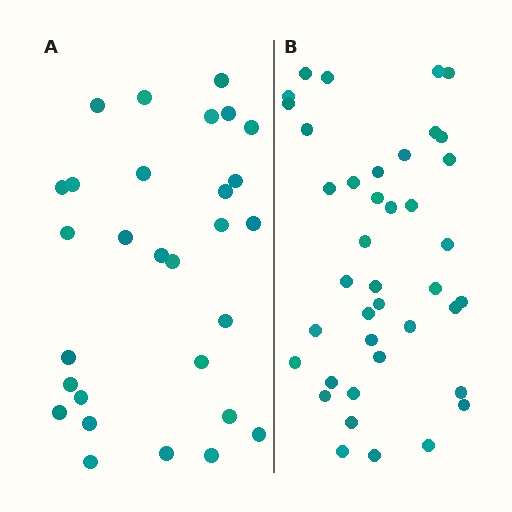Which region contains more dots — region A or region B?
Region B (the right region) has more dots.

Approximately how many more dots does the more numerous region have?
Region B has roughly 12 or so more dots than region A.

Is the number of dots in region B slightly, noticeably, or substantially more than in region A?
Region B has noticeably more, but not dramatically so. The ratio is roughly 1.4 to 1.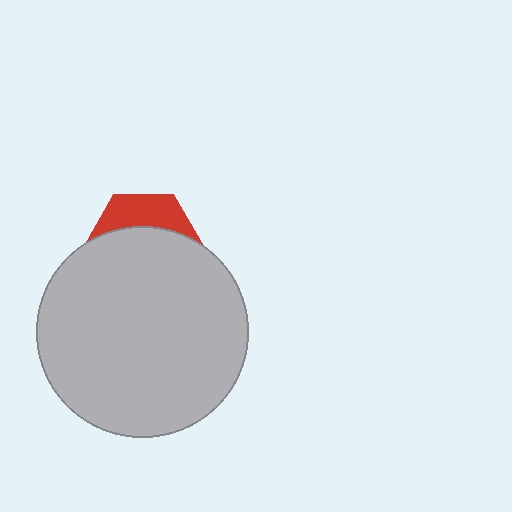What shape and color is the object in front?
The object in front is a light gray circle.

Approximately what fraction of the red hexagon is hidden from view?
Roughly 69% of the red hexagon is hidden behind the light gray circle.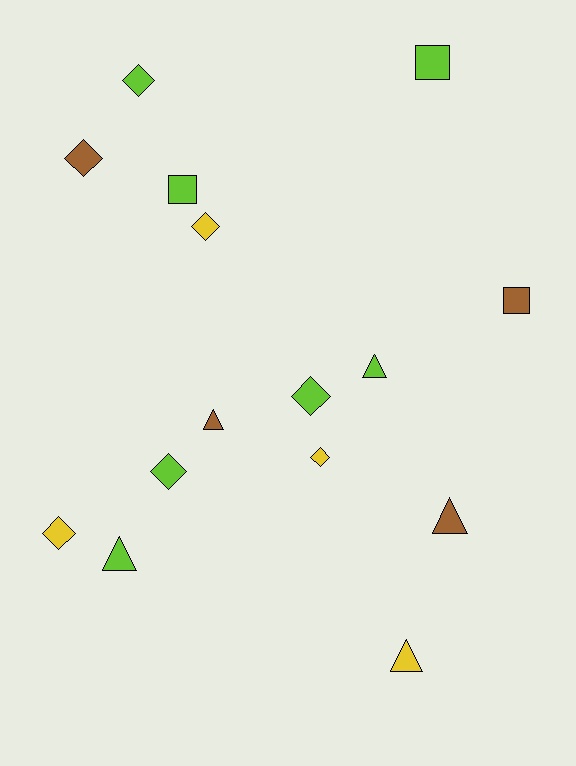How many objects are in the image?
There are 15 objects.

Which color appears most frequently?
Lime, with 7 objects.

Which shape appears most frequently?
Diamond, with 7 objects.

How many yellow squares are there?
There are no yellow squares.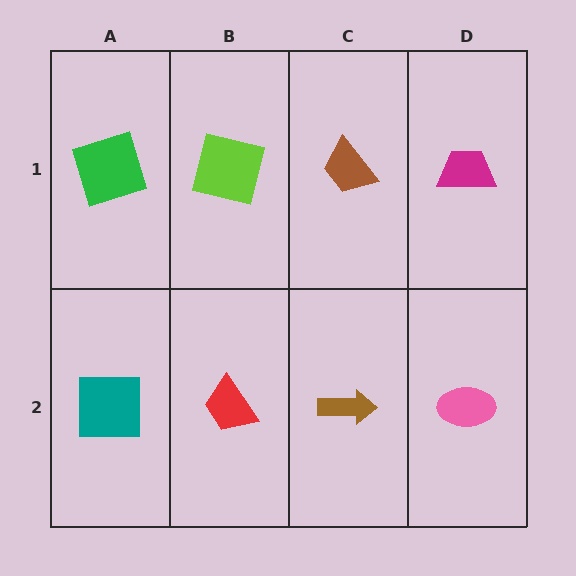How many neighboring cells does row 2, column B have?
3.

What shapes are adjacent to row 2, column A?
A green square (row 1, column A), a red trapezoid (row 2, column B).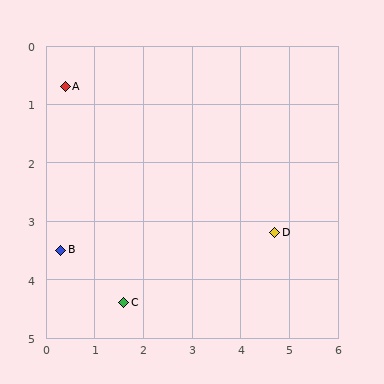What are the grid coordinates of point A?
Point A is at approximately (0.4, 0.7).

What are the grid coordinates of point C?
Point C is at approximately (1.6, 4.4).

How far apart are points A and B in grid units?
Points A and B are about 2.8 grid units apart.